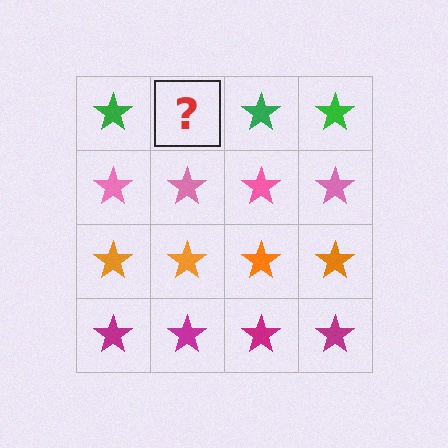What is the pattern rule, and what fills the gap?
The rule is that each row has a consistent color. The gap should be filled with a green star.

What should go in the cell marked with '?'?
The missing cell should contain a green star.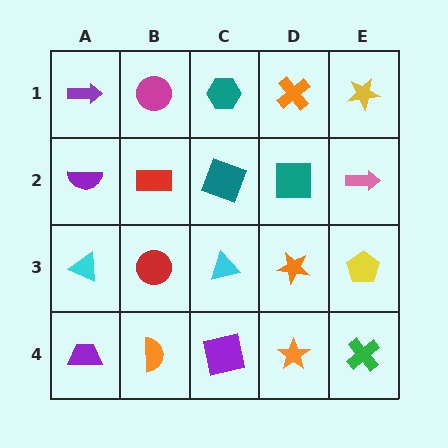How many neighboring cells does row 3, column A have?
3.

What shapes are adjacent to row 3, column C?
A teal square (row 2, column C), a purple square (row 4, column C), a red circle (row 3, column B), an orange star (row 3, column D).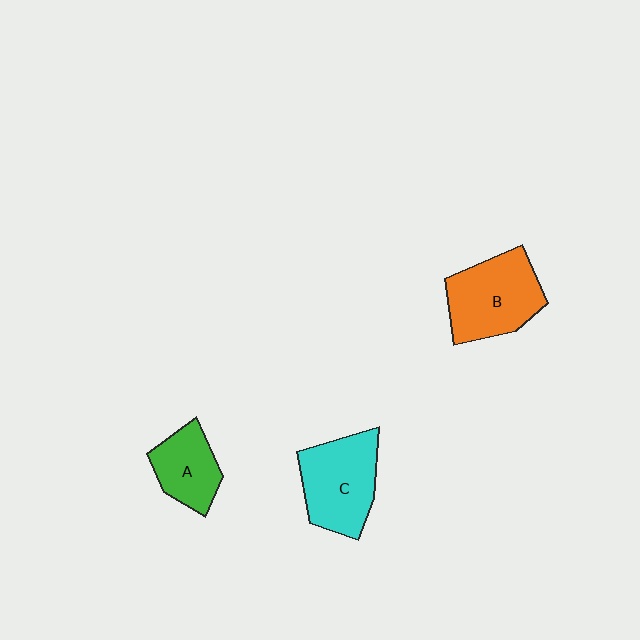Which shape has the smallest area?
Shape A (green).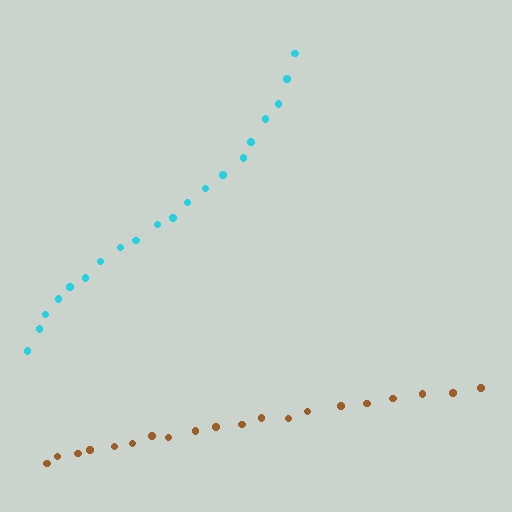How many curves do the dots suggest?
There are 2 distinct paths.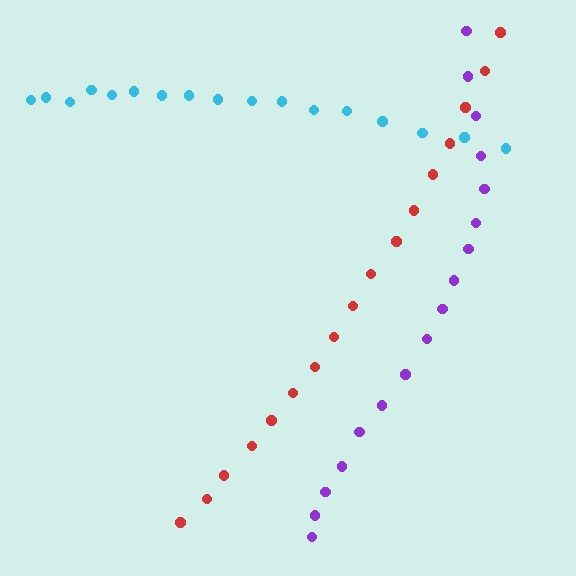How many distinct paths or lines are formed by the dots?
There are 3 distinct paths.